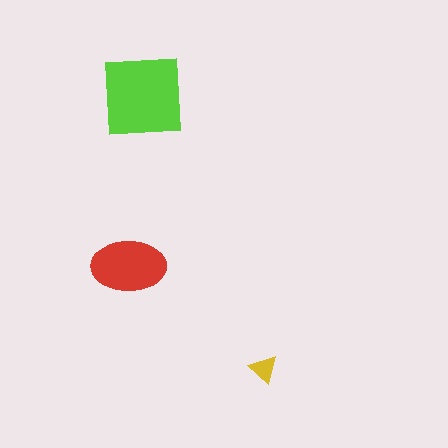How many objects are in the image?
There are 3 objects in the image.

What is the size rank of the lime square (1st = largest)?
1st.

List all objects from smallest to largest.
The yellow triangle, the red ellipse, the lime square.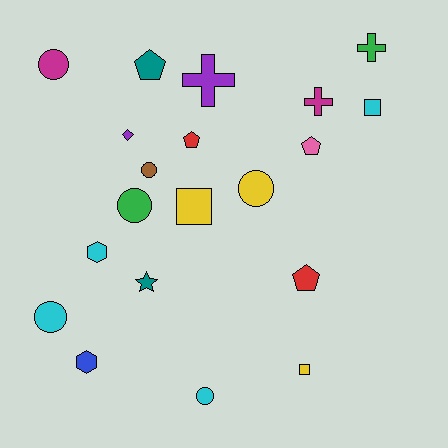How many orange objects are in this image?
There are no orange objects.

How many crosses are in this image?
There are 3 crosses.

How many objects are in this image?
There are 20 objects.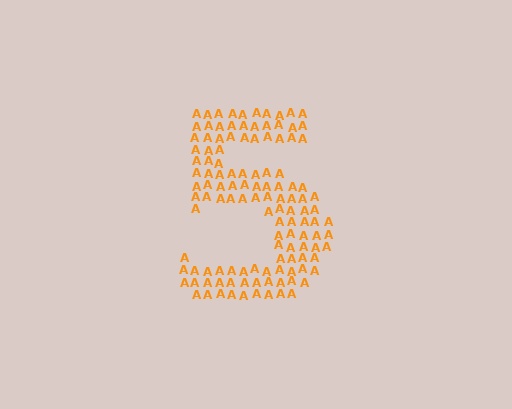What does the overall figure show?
The overall figure shows the digit 5.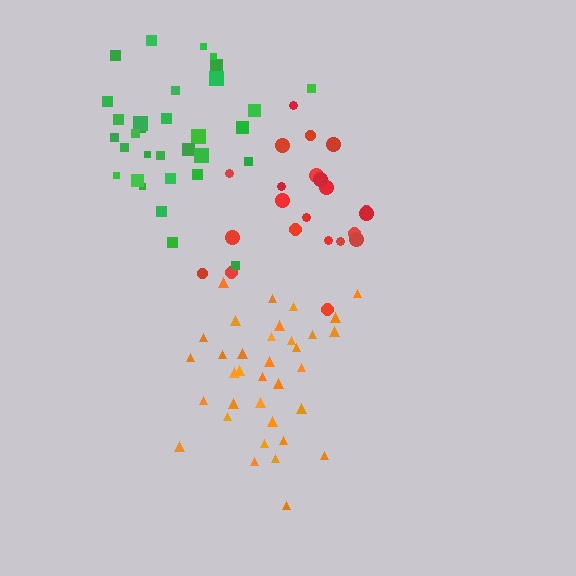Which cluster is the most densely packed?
Orange.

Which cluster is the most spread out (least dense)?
Red.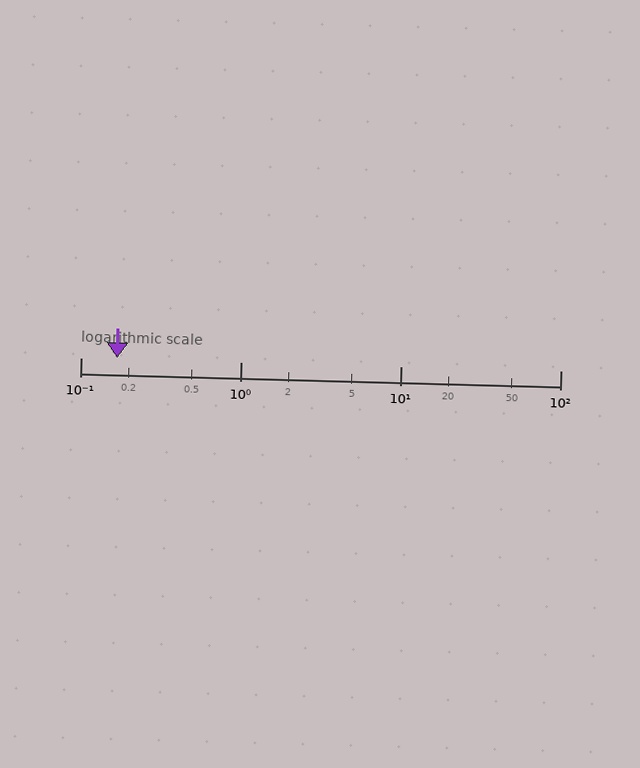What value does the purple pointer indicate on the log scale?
The pointer indicates approximately 0.17.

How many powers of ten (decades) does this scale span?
The scale spans 3 decades, from 0.1 to 100.